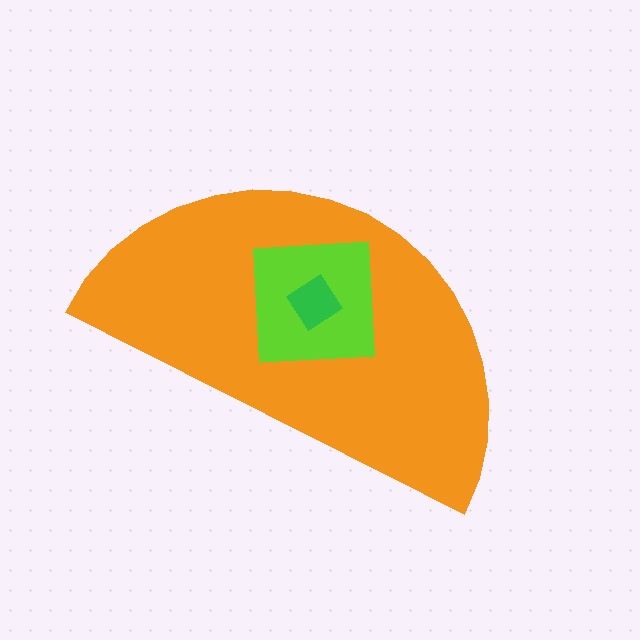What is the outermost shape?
The orange semicircle.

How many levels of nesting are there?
3.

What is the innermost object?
The green diamond.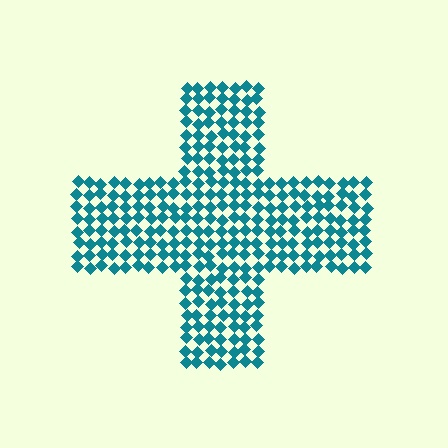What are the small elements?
The small elements are diamonds.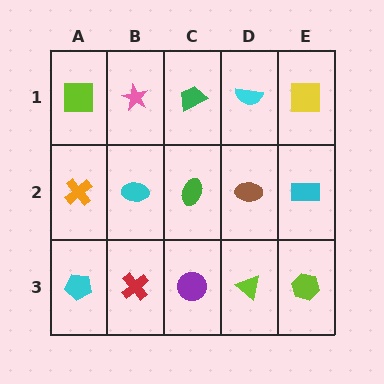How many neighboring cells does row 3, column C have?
3.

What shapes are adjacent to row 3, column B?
A cyan ellipse (row 2, column B), a cyan pentagon (row 3, column A), a purple circle (row 3, column C).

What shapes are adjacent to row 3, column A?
An orange cross (row 2, column A), a red cross (row 3, column B).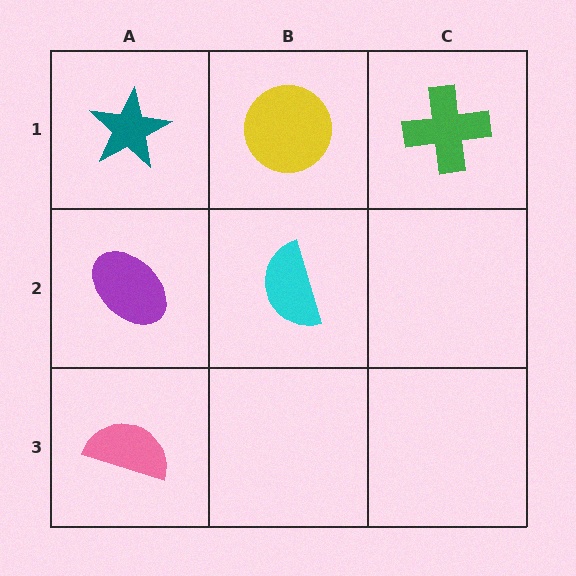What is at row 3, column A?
A pink semicircle.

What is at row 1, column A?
A teal star.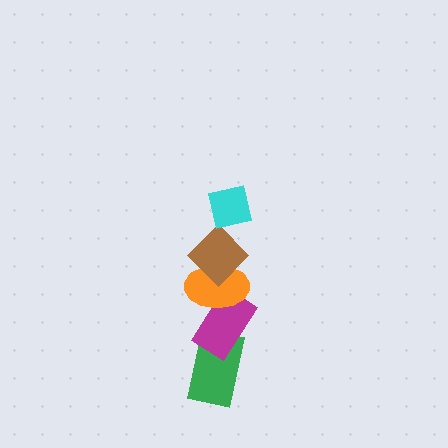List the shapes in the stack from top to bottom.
From top to bottom: the cyan square, the brown diamond, the orange ellipse, the magenta rectangle, the green rectangle.